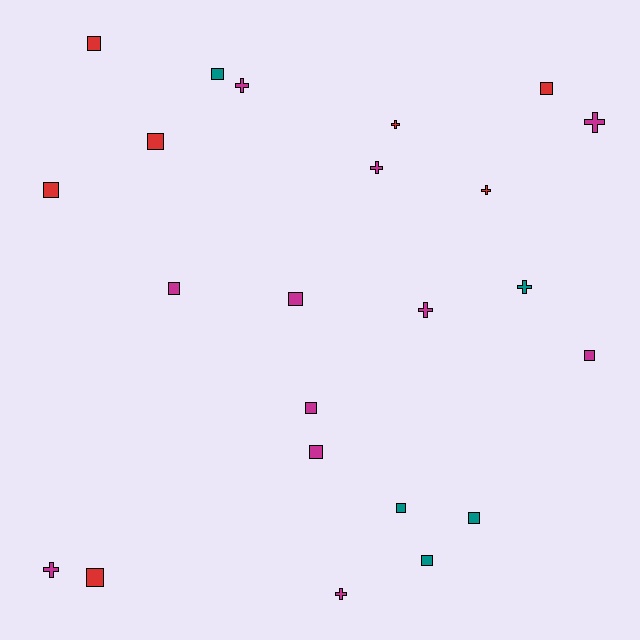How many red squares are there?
There are 5 red squares.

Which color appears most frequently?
Magenta, with 11 objects.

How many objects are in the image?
There are 23 objects.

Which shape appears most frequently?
Square, with 14 objects.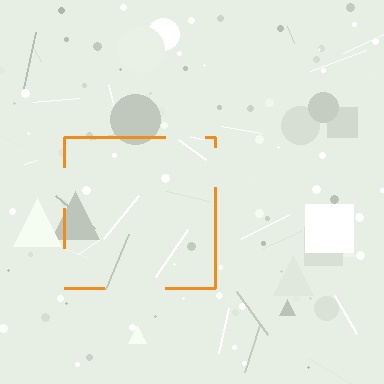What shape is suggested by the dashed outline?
The dashed outline suggests a square.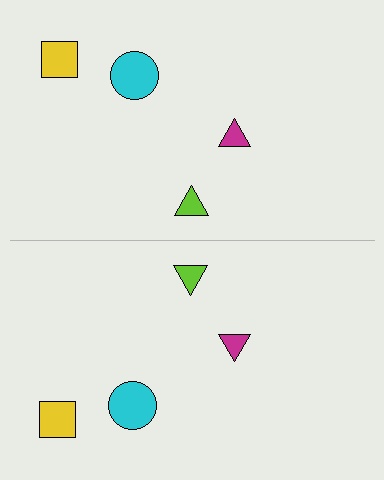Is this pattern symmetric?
Yes, this pattern has bilateral (reflection) symmetry.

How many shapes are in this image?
There are 8 shapes in this image.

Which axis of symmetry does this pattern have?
The pattern has a horizontal axis of symmetry running through the center of the image.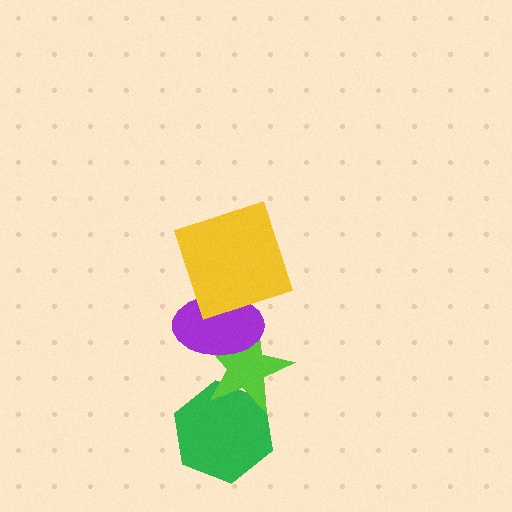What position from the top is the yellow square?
The yellow square is 1st from the top.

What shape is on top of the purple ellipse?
The yellow square is on top of the purple ellipse.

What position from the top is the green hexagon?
The green hexagon is 4th from the top.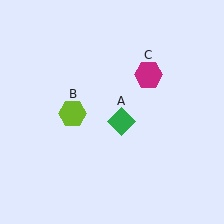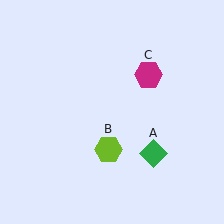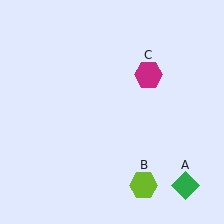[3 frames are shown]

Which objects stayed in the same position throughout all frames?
Magenta hexagon (object C) remained stationary.